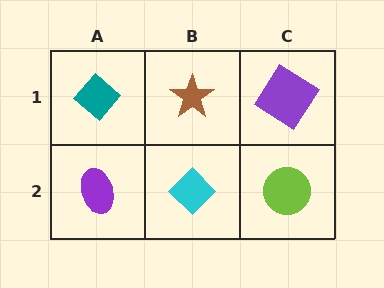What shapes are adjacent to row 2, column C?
A purple diamond (row 1, column C), a cyan diamond (row 2, column B).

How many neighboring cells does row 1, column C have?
2.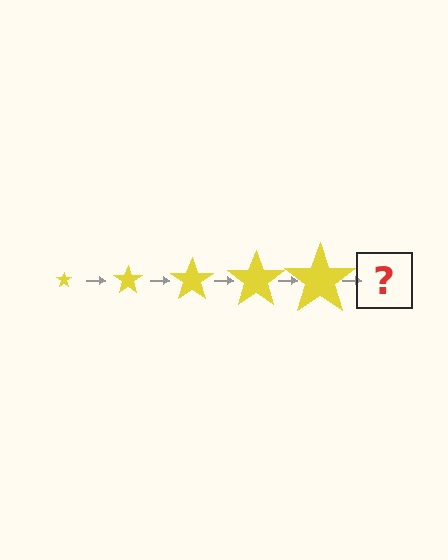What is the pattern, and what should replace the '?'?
The pattern is that the star gets progressively larger each step. The '?' should be a yellow star, larger than the previous one.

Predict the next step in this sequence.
The next step is a yellow star, larger than the previous one.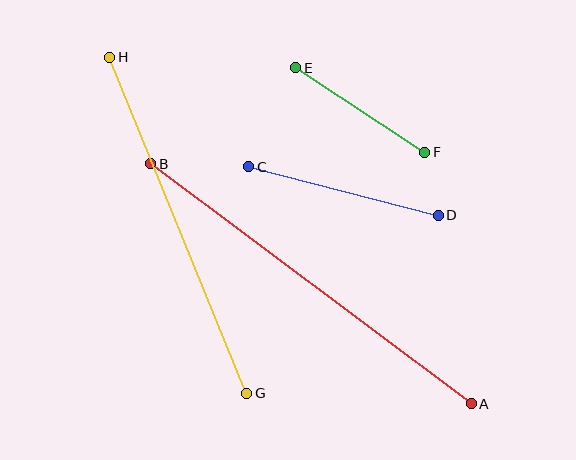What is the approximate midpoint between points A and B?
The midpoint is at approximately (311, 284) pixels.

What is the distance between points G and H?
The distance is approximately 363 pixels.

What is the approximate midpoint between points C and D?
The midpoint is at approximately (344, 191) pixels.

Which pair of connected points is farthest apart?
Points A and B are farthest apart.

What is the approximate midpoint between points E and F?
The midpoint is at approximately (360, 110) pixels.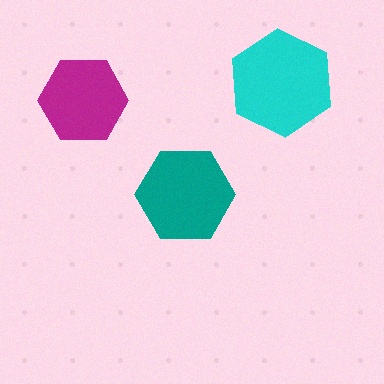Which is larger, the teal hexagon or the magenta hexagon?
The teal one.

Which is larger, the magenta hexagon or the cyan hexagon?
The cyan one.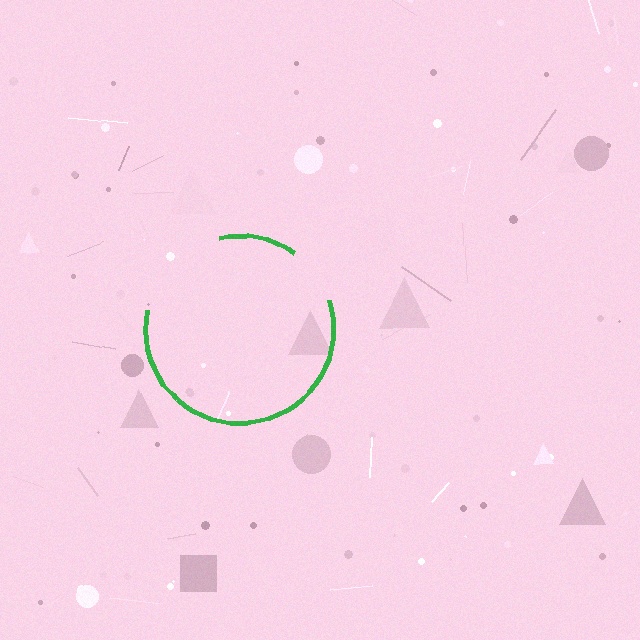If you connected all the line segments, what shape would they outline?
They would outline a circle.